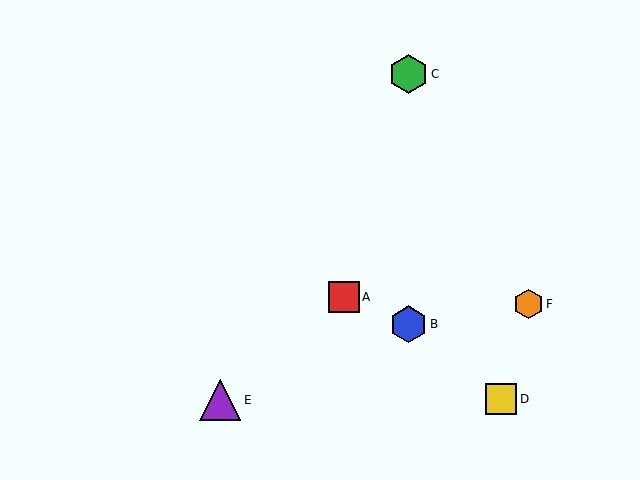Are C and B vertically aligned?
Yes, both are at x≈408.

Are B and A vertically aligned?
No, B is at x≈408 and A is at x≈344.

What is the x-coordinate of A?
Object A is at x≈344.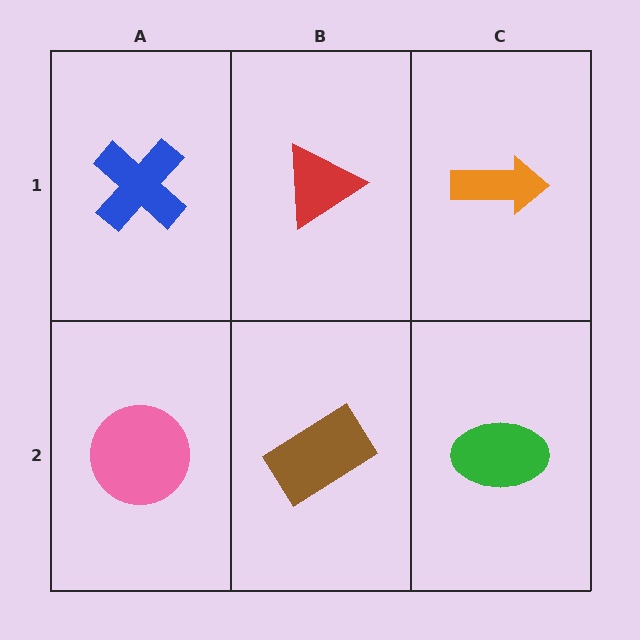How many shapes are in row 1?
3 shapes.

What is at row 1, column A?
A blue cross.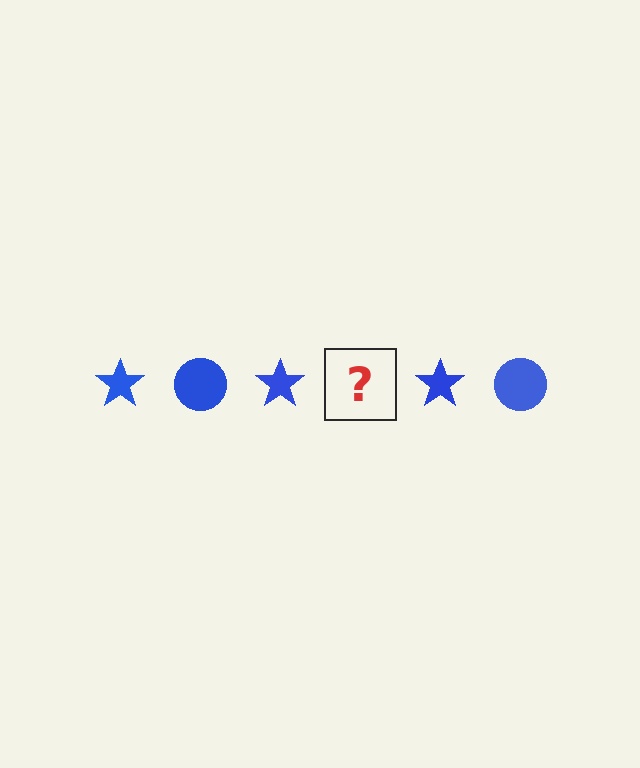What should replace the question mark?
The question mark should be replaced with a blue circle.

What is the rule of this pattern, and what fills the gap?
The rule is that the pattern cycles through star, circle shapes in blue. The gap should be filled with a blue circle.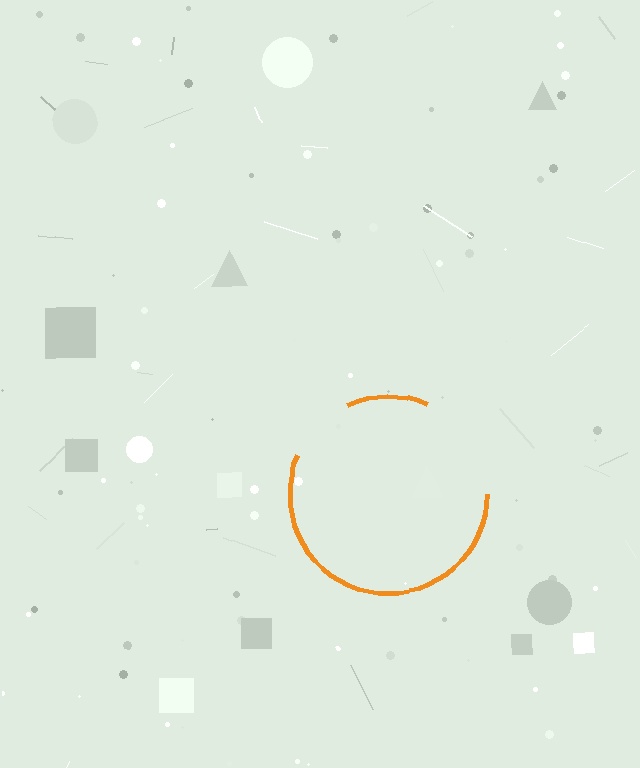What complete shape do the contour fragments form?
The contour fragments form a circle.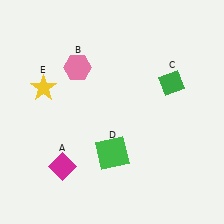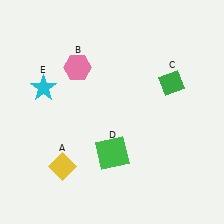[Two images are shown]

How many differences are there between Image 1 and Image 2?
There are 2 differences between the two images.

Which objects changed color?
A changed from magenta to yellow. E changed from yellow to cyan.